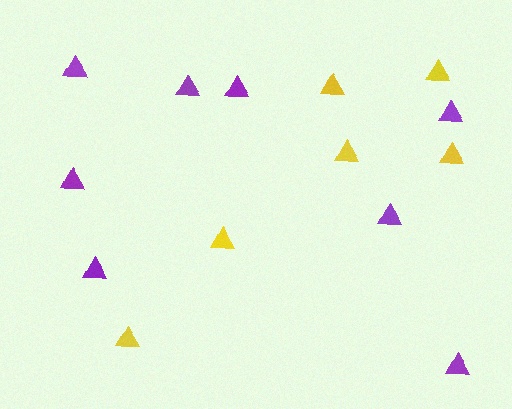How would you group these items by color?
There are 2 groups: one group of purple triangles (8) and one group of yellow triangles (6).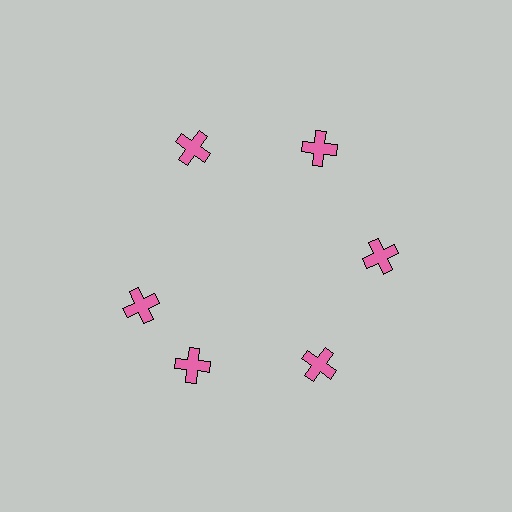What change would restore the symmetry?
The symmetry would be restored by rotating it back into even spacing with its neighbors so that all 6 crosses sit at equal angles and equal distance from the center.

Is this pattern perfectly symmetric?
No. The 6 pink crosses are arranged in a ring, but one element near the 9 o'clock position is rotated out of alignment along the ring, breaking the 6-fold rotational symmetry.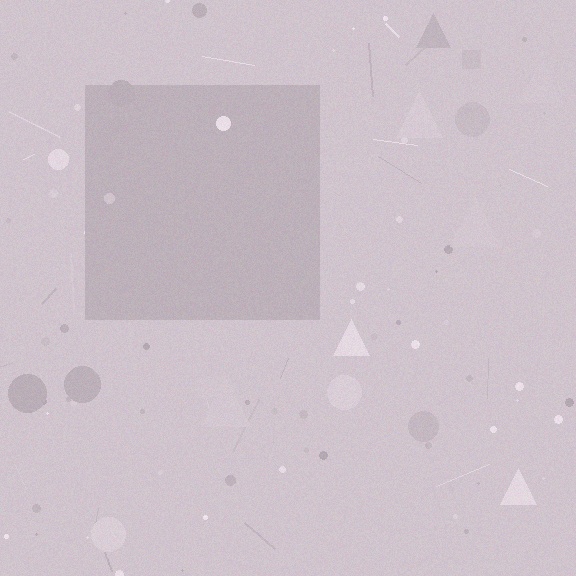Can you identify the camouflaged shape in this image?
The camouflaged shape is a square.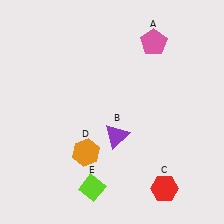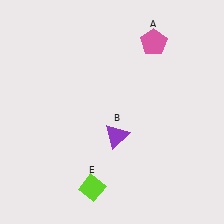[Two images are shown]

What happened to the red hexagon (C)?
The red hexagon (C) was removed in Image 2. It was in the bottom-right area of Image 1.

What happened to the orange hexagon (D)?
The orange hexagon (D) was removed in Image 2. It was in the bottom-left area of Image 1.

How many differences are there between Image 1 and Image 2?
There are 2 differences between the two images.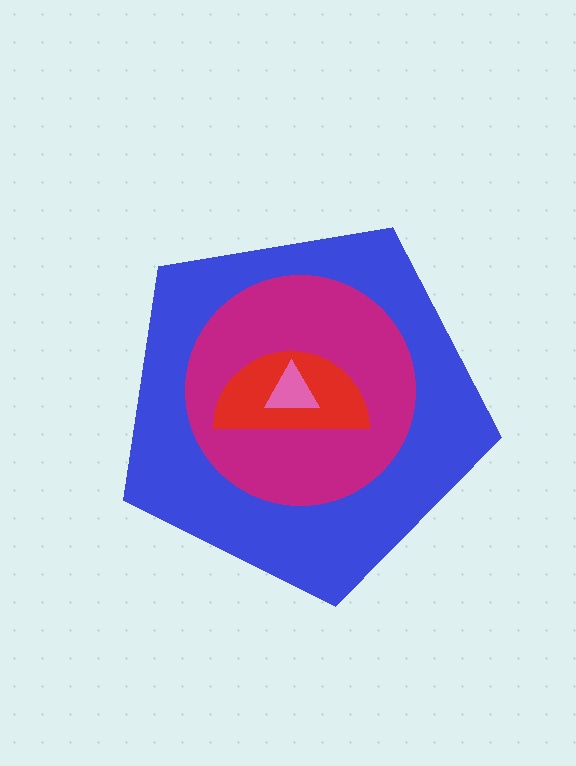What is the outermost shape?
The blue pentagon.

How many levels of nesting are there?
4.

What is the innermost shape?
The pink triangle.